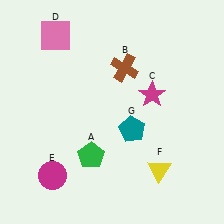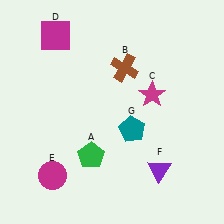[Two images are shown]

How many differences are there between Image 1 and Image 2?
There are 2 differences between the two images.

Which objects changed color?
D changed from pink to magenta. F changed from yellow to purple.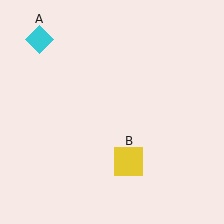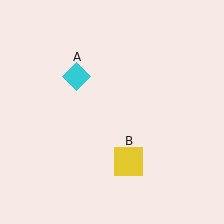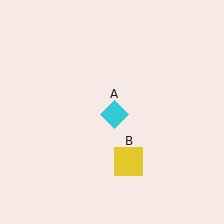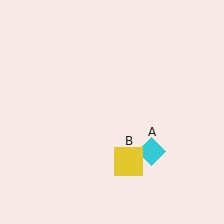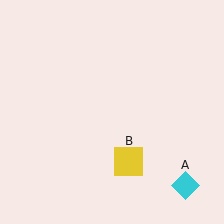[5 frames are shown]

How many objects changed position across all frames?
1 object changed position: cyan diamond (object A).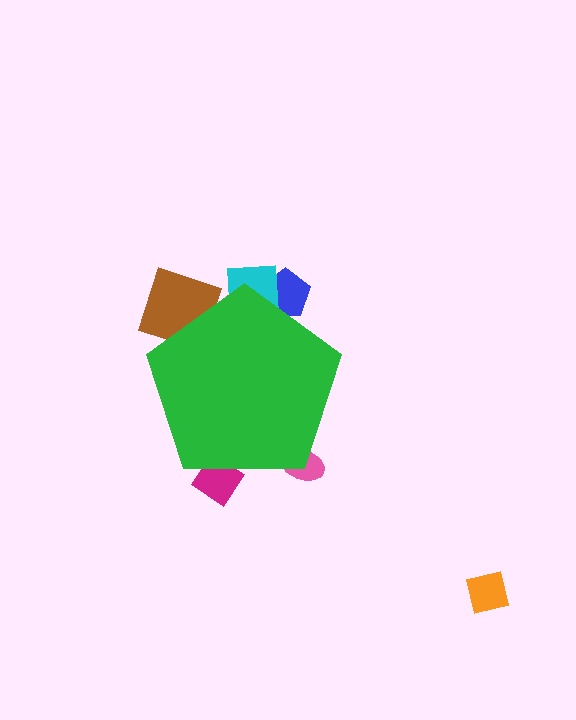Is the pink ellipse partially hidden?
Yes, the pink ellipse is partially hidden behind the green pentagon.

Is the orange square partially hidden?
No, the orange square is fully visible.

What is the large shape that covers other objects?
A green pentagon.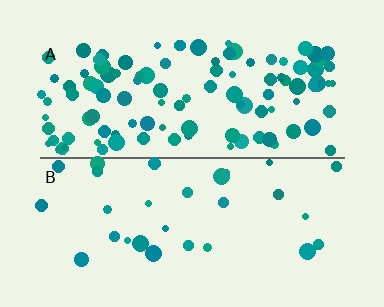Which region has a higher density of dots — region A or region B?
A (the top).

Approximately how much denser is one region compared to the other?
Approximately 3.6× — region A over region B.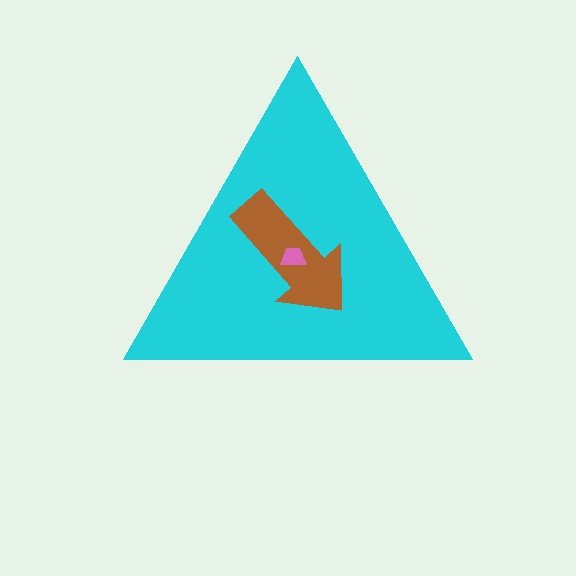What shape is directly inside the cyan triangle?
The brown arrow.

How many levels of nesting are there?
3.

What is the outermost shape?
The cyan triangle.